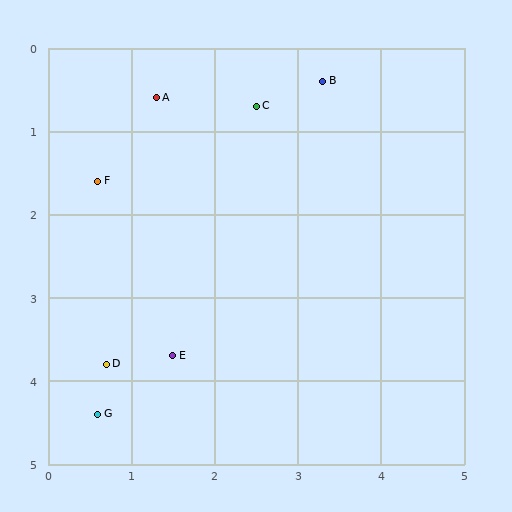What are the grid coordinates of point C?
Point C is at approximately (2.5, 0.7).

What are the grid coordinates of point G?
Point G is at approximately (0.6, 4.4).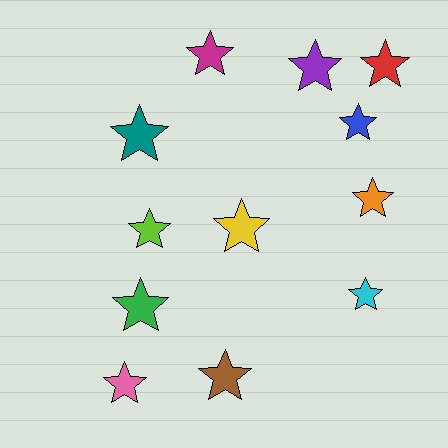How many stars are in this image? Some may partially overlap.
There are 12 stars.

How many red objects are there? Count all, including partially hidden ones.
There is 1 red object.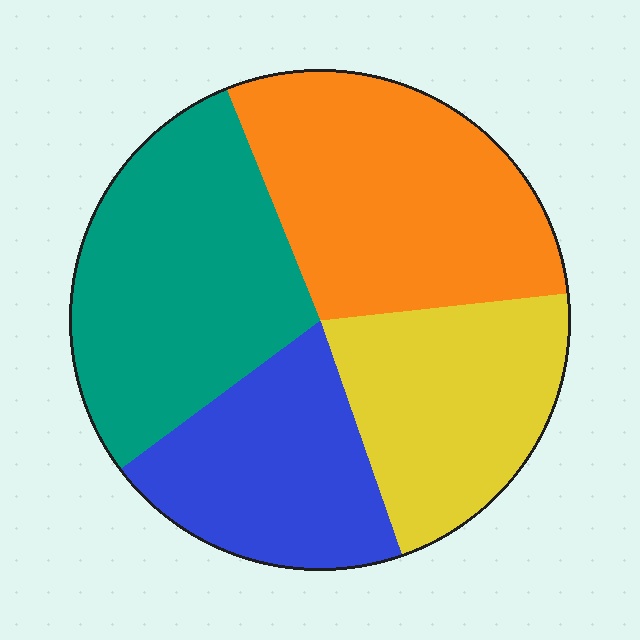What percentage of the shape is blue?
Blue covers roughly 20% of the shape.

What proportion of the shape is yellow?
Yellow takes up about one fifth (1/5) of the shape.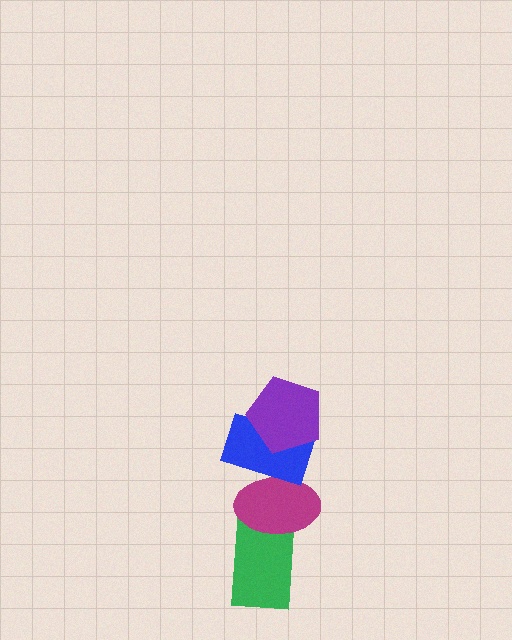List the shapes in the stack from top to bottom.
From top to bottom: the purple pentagon, the blue rectangle, the magenta ellipse, the green rectangle.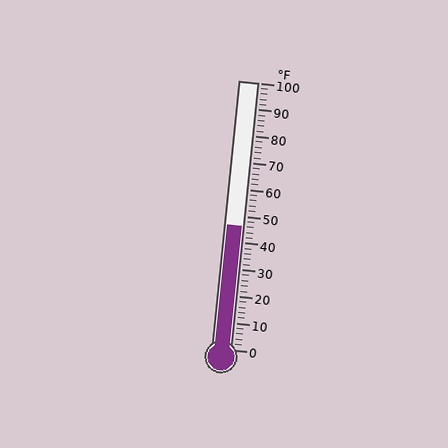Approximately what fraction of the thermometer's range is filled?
The thermometer is filled to approximately 45% of its range.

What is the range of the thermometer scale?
The thermometer scale ranges from 0°F to 100°F.